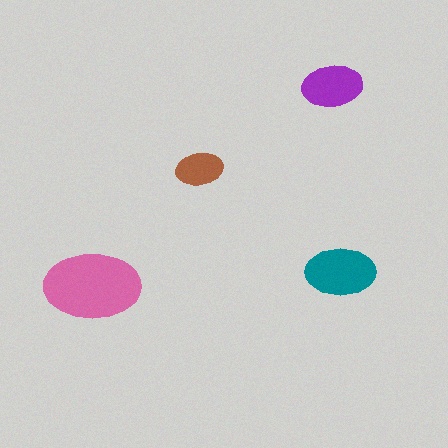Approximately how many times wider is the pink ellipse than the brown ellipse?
About 2 times wider.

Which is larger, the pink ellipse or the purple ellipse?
The pink one.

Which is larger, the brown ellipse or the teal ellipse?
The teal one.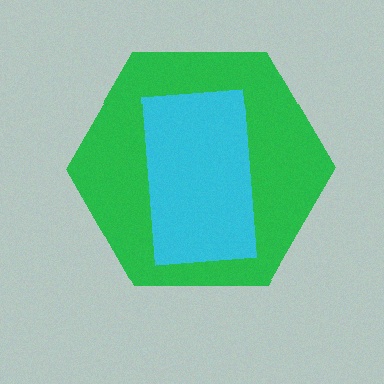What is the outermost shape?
The green hexagon.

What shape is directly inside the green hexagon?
The cyan rectangle.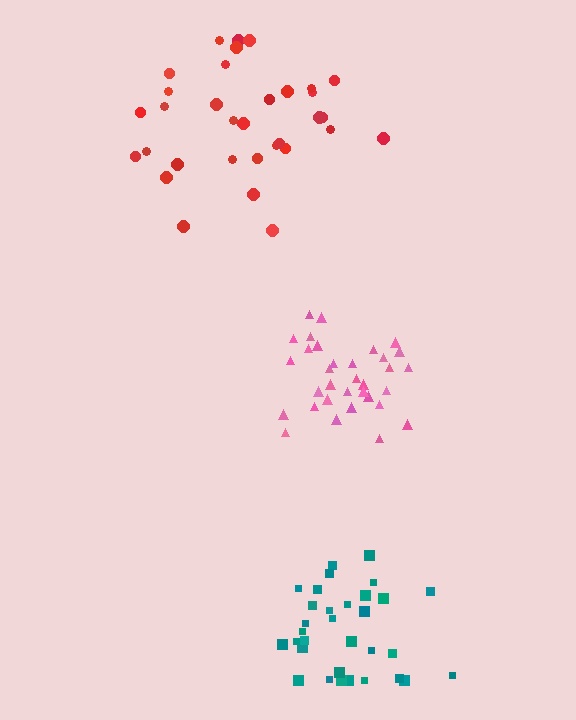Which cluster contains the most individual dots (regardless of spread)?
Teal (33).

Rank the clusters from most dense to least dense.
pink, teal, red.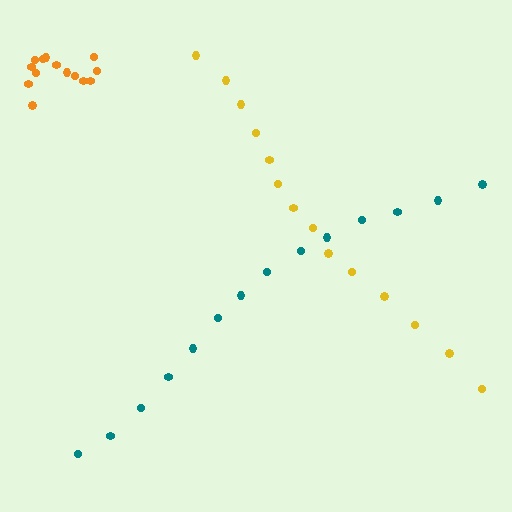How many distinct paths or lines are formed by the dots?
There are 3 distinct paths.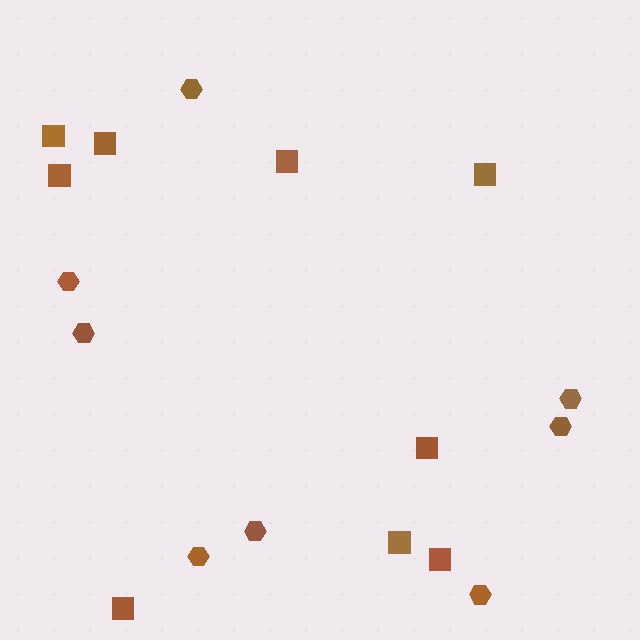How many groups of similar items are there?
There are 2 groups: one group of squares (9) and one group of hexagons (8).